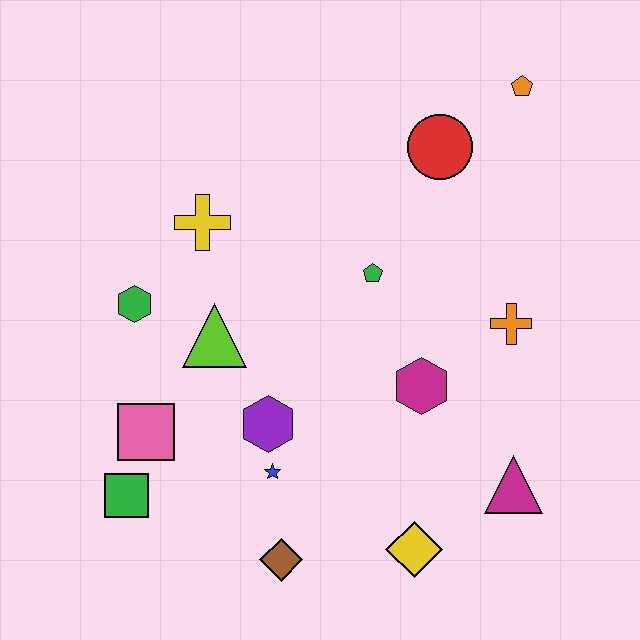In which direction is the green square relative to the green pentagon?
The green square is to the left of the green pentagon.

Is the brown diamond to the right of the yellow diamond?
No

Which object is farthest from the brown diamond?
The orange pentagon is farthest from the brown diamond.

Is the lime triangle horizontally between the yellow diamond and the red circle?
No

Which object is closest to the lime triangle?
The green hexagon is closest to the lime triangle.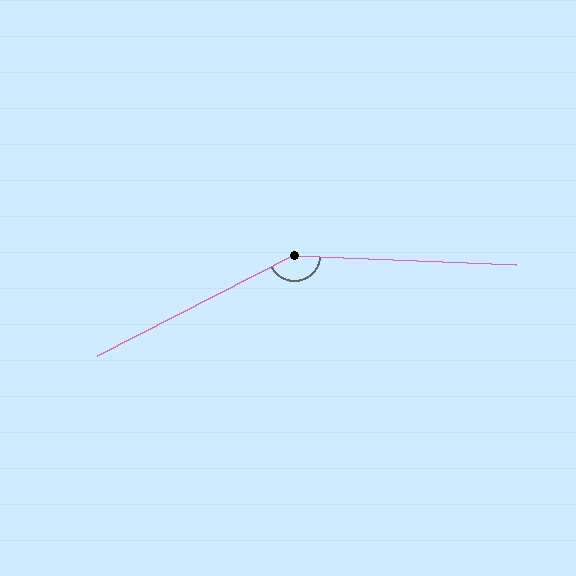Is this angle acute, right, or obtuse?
It is obtuse.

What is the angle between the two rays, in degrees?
Approximately 151 degrees.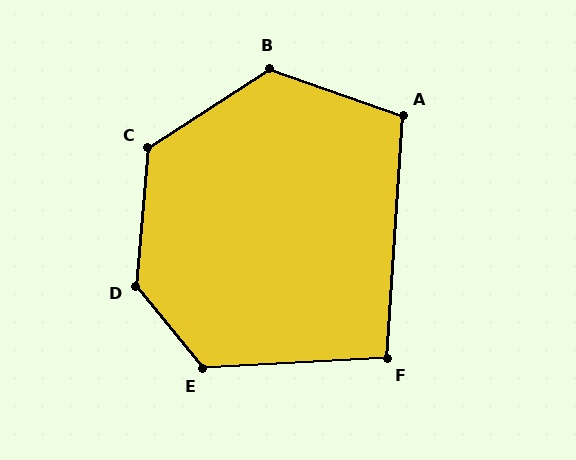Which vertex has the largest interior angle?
D, at approximately 136 degrees.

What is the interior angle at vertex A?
Approximately 106 degrees (obtuse).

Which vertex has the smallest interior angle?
F, at approximately 97 degrees.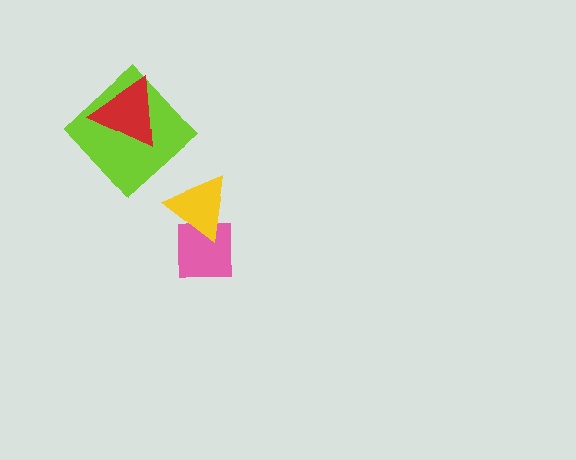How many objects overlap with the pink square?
1 object overlaps with the pink square.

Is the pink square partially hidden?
Yes, it is partially covered by another shape.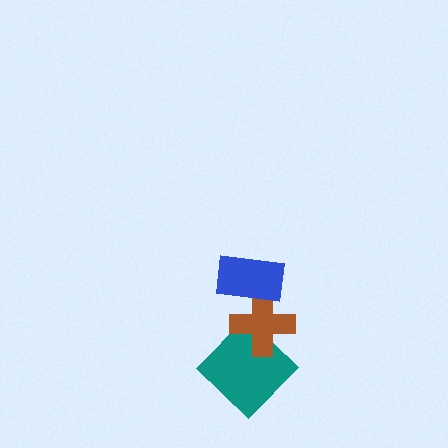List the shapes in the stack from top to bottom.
From top to bottom: the blue rectangle, the brown cross, the teal diamond.